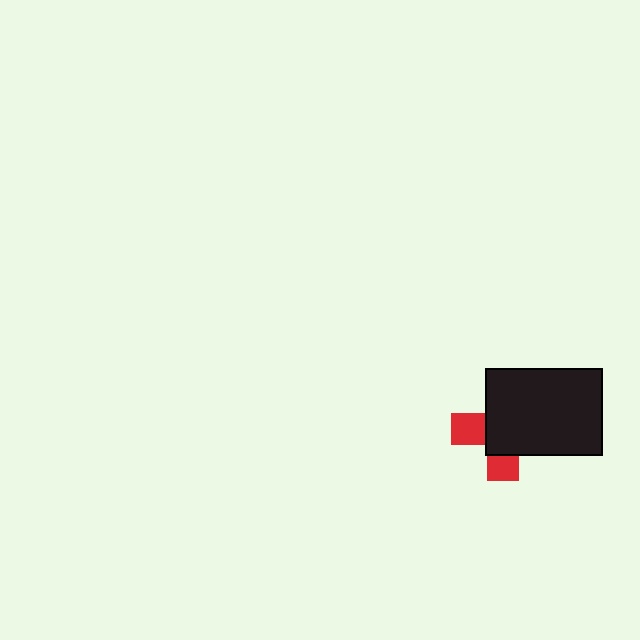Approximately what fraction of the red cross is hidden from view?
Roughly 66% of the red cross is hidden behind the black rectangle.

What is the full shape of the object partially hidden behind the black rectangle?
The partially hidden object is a red cross.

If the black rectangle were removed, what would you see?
You would see the complete red cross.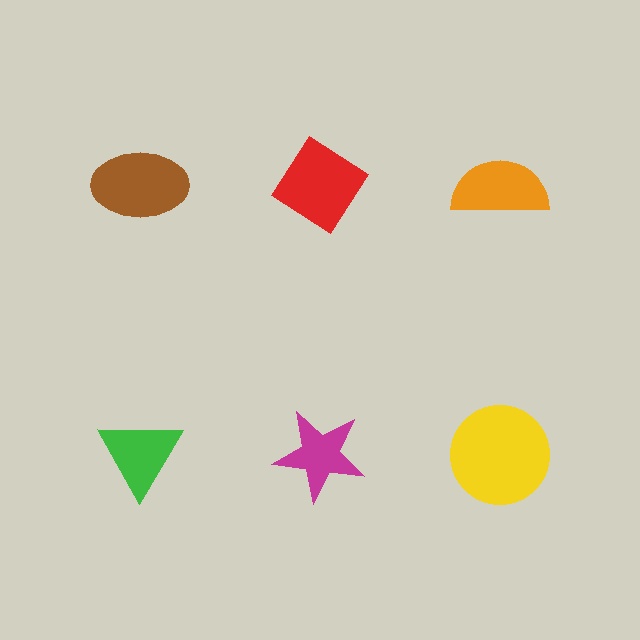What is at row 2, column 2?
A magenta star.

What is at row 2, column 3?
A yellow circle.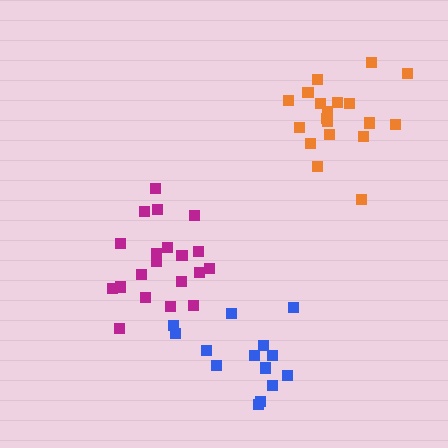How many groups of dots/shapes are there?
There are 3 groups.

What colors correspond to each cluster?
The clusters are colored: orange, magenta, blue.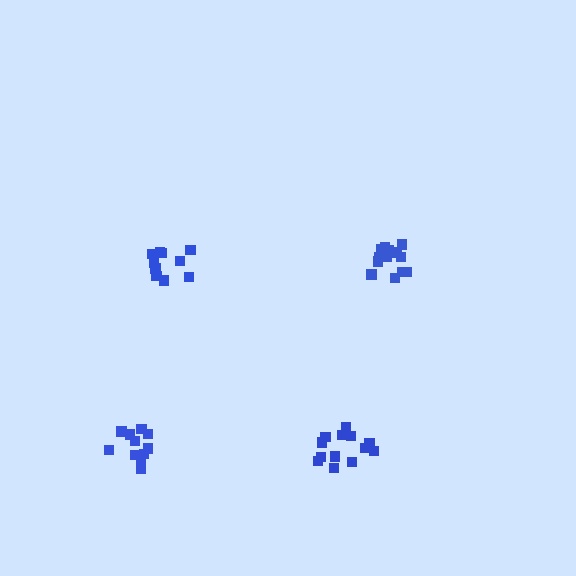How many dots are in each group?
Group 1: 11 dots, Group 2: 15 dots, Group 3: 10 dots, Group 4: 14 dots (50 total).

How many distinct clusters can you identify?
There are 4 distinct clusters.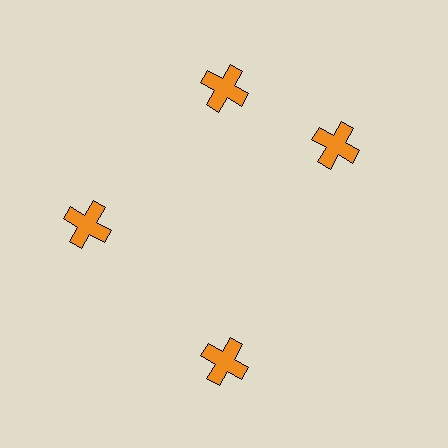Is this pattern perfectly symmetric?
No. The 4 orange crosses are arranged in a ring, but one element near the 3 o'clock position is rotated out of alignment along the ring, breaking the 4-fold rotational symmetry.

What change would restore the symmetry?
The symmetry would be restored by rotating it back into even spacing with its neighbors so that all 4 crosses sit at equal angles and equal distance from the center.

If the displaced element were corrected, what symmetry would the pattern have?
It would have 4-fold rotational symmetry — the pattern would map onto itself every 90 degrees.